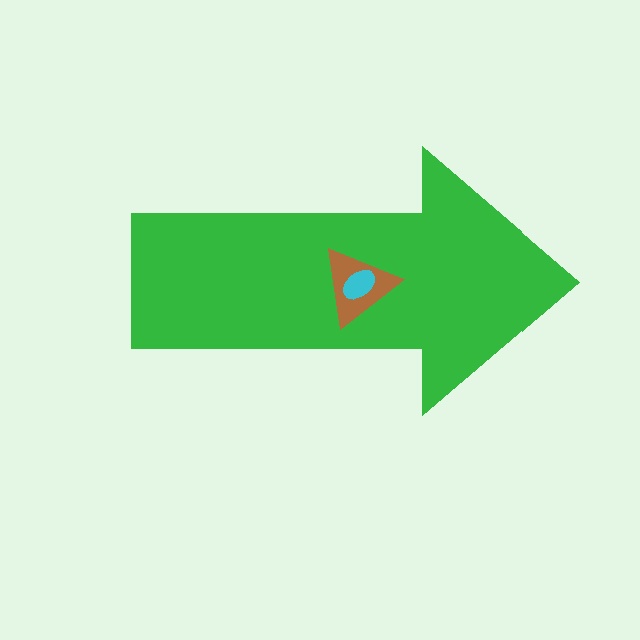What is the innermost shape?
The cyan ellipse.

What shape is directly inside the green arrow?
The brown triangle.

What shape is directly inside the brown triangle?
The cyan ellipse.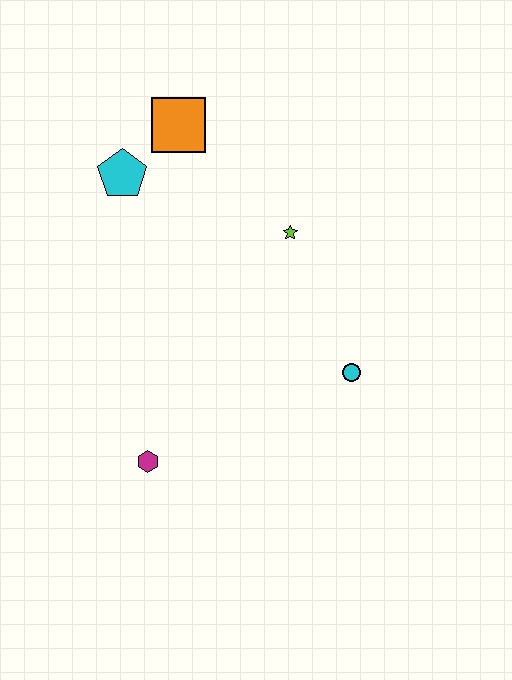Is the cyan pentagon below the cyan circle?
No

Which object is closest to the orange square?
The cyan pentagon is closest to the orange square.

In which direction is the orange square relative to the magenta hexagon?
The orange square is above the magenta hexagon.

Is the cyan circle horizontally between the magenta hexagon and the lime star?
No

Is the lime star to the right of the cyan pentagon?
Yes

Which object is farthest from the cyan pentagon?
The cyan circle is farthest from the cyan pentagon.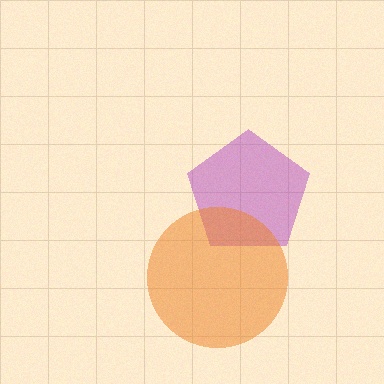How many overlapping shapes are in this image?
There are 2 overlapping shapes in the image.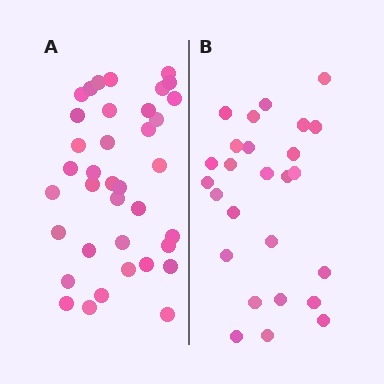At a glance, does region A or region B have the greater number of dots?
Region A (the left region) has more dots.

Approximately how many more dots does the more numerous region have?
Region A has roughly 12 or so more dots than region B.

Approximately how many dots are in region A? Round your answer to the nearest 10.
About 40 dots. (The exact count is 37, which rounds to 40.)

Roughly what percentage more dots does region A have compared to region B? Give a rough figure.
About 40% more.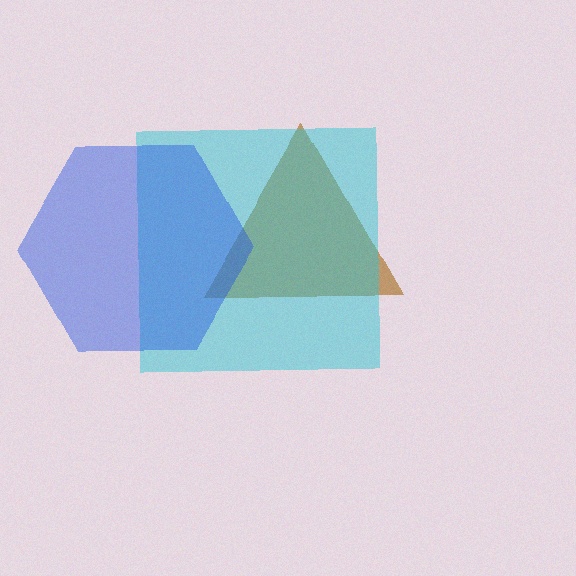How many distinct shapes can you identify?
There are 3 distinct shapes: a brown triangle, a cyan square, a blue hexagon.